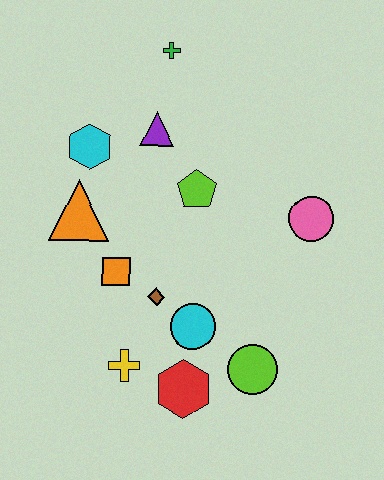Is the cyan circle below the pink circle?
Yes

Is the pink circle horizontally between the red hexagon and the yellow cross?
No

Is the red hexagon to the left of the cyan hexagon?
No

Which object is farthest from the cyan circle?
The green cross is farthest from the cyan circle.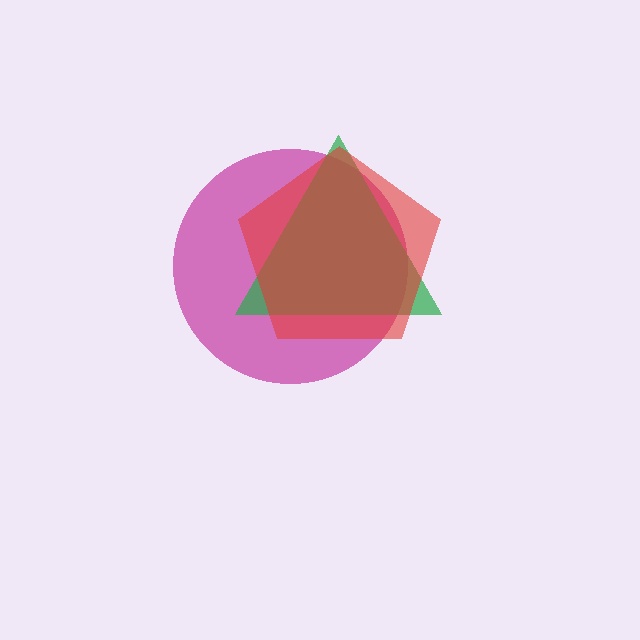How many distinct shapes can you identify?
There are 3 distinct shapes: a magenta circle, a green triangle, a red pentagon.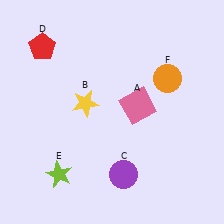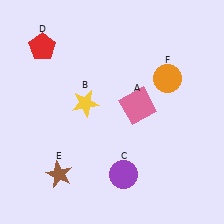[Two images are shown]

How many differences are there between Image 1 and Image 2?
There is 1 difference between the two images.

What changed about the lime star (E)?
In Image 1, E is lime. In Image 2, it changed to brown.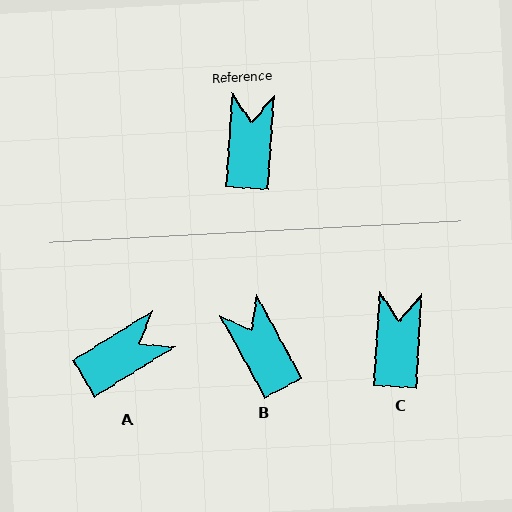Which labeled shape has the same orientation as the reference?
C.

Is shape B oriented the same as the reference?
No, it is off by about 32 degrees.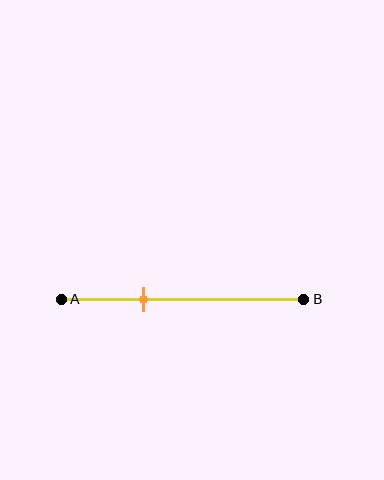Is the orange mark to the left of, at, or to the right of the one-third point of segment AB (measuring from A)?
The orange mark is approximately at the one-third point of segment AB.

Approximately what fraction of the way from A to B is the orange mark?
The orange mark is approximately 35% of the way from A to B.